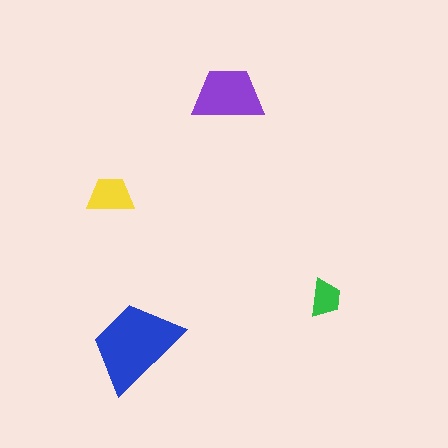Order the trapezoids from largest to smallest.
the blue one, the purple one, the yellow one, the green one.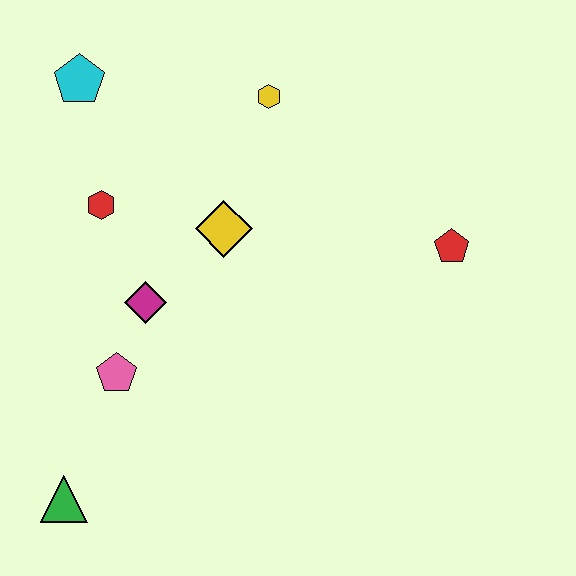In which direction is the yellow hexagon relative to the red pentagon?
The yellow hexagon is to the left of the red pentagon.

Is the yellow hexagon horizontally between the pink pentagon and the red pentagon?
Yes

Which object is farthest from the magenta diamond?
The red pentagon is farthest from the magenta diamond.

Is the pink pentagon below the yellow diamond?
Yes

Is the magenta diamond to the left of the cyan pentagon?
No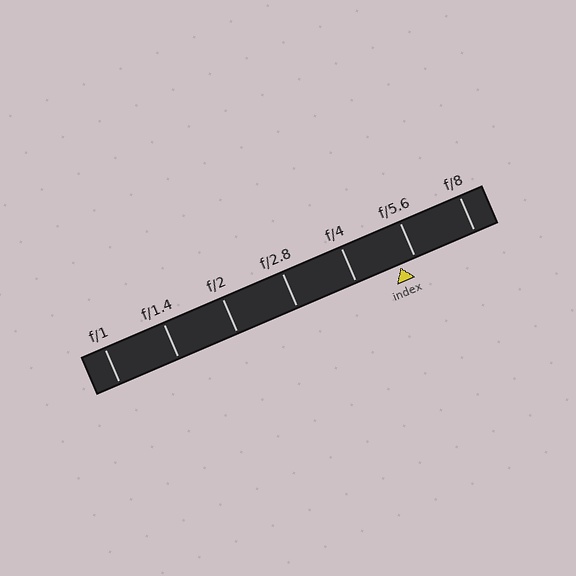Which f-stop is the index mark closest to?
The index mark is closest to f/5.6.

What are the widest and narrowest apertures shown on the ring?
The widest aperture shown is f/1 and the narrowest is f/8.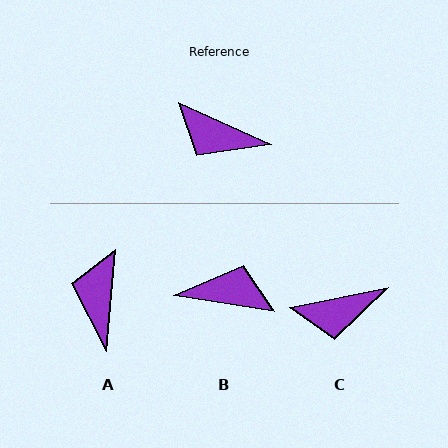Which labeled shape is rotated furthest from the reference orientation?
B, about 165 degrees away.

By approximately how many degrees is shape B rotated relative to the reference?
Approximately 165 degrees clockwise.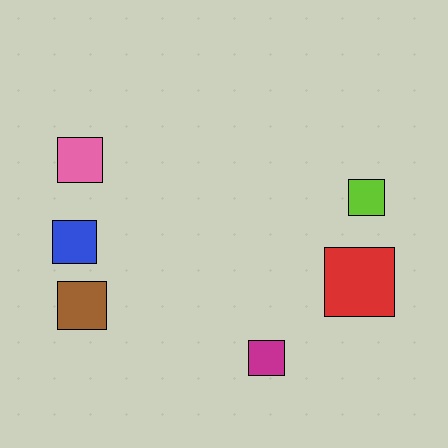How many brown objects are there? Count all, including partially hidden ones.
There is 1 brown object.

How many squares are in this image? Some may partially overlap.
There are 6 squares.